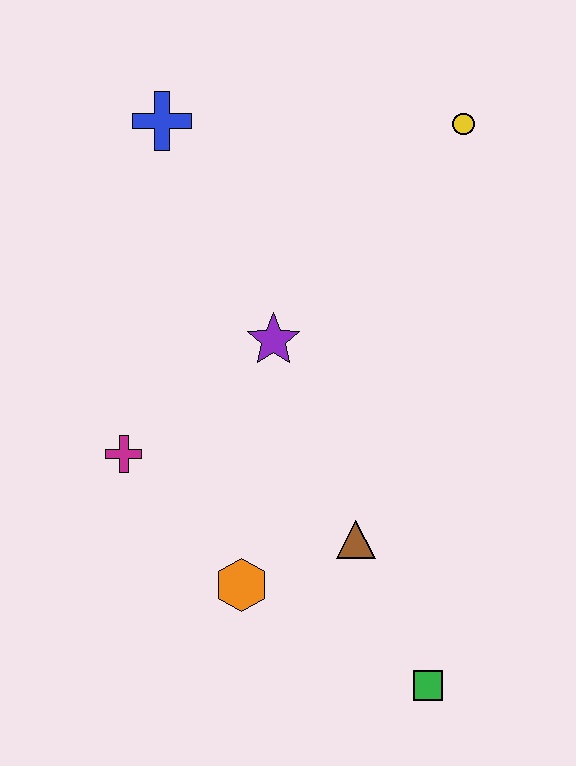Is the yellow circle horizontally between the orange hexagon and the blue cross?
No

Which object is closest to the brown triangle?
The orange hexagon is closest to the brown triangle.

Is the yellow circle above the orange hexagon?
Yes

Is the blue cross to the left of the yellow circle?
Yes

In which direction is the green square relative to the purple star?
The green square is below the purple star.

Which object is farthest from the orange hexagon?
The yellow circle is farthest from the orange hexagon.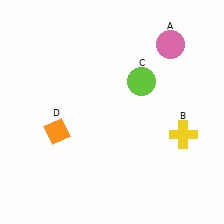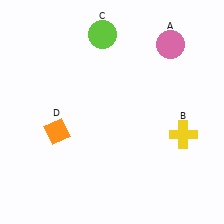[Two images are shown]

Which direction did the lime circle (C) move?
The lime circle (C) moved up.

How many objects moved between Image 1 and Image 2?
1 object moved between the two images.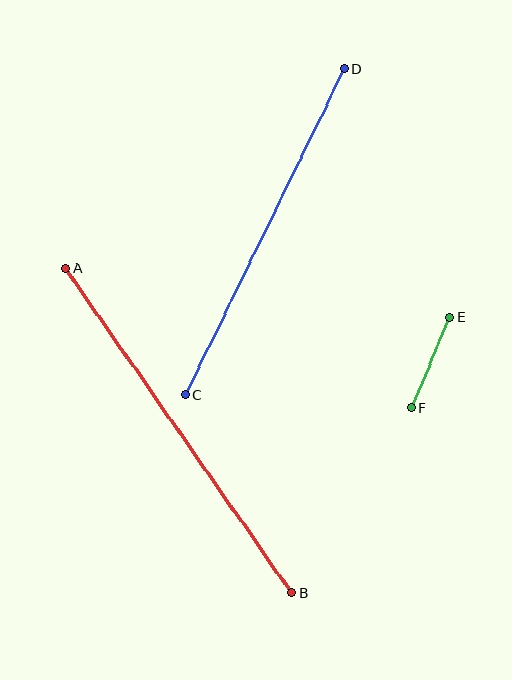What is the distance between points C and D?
The distance is approximately 363 pixels.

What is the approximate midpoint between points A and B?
The midpoint is at approximately (179, 431) pixels.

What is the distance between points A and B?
The distance is approximately 396 pixels.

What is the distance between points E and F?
The distance is approximately 98 pixels.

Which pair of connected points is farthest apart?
Points A and B are farthest apart.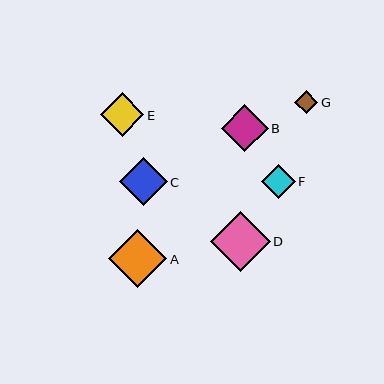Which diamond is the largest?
Diamond D is the largest with a size of approximately 60 pixels.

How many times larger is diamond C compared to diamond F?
Diamond C is approximately 1.4 times the size of diamond F.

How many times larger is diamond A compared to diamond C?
Diamond A is approximately 1.2 times the size of diamond C.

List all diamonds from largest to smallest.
From largest to smallest: D, A, C, B, E, F, G.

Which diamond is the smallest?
Diamond G is the smallest with a size of approximately 23 pixels.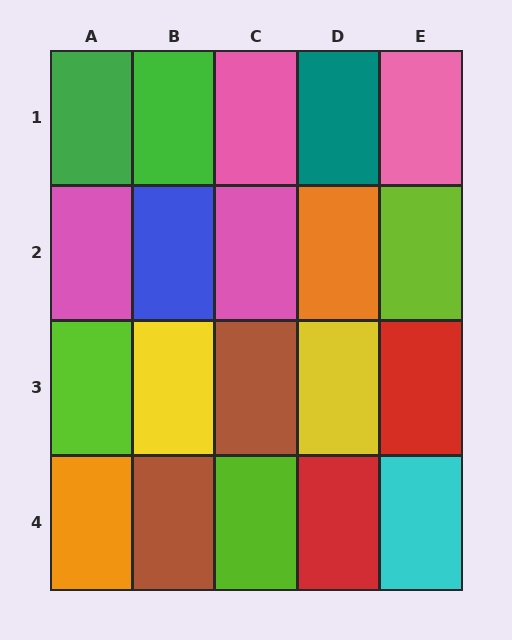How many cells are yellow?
2 cells are yellow.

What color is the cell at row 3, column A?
Lime.